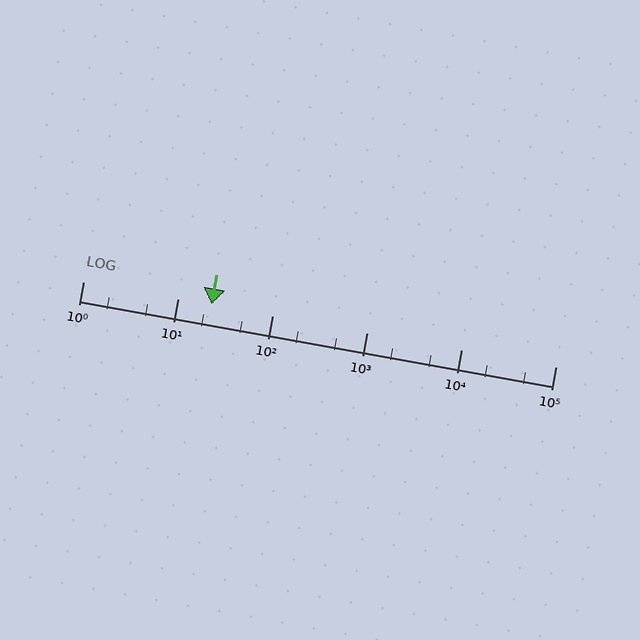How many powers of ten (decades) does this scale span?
The scale spans 5 decades, from 1 to 100000.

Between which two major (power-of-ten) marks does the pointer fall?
The pointer is between 10 and 100.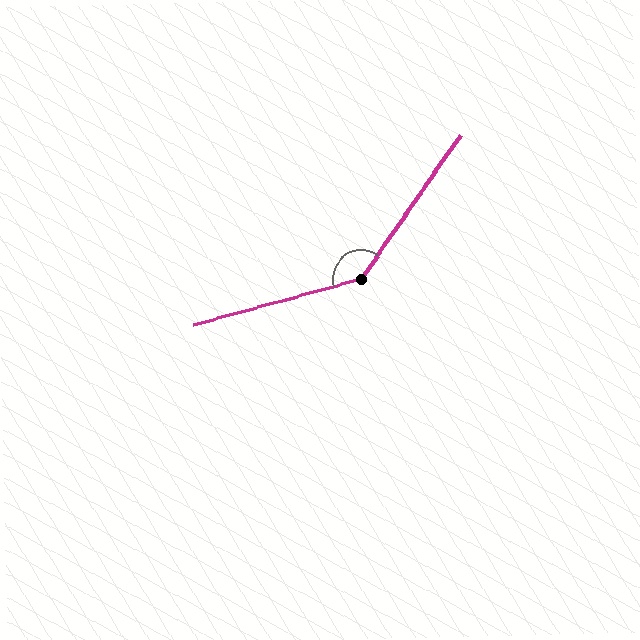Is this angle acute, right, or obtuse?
It is obtuse.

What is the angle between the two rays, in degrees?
Approximately 140 degrees.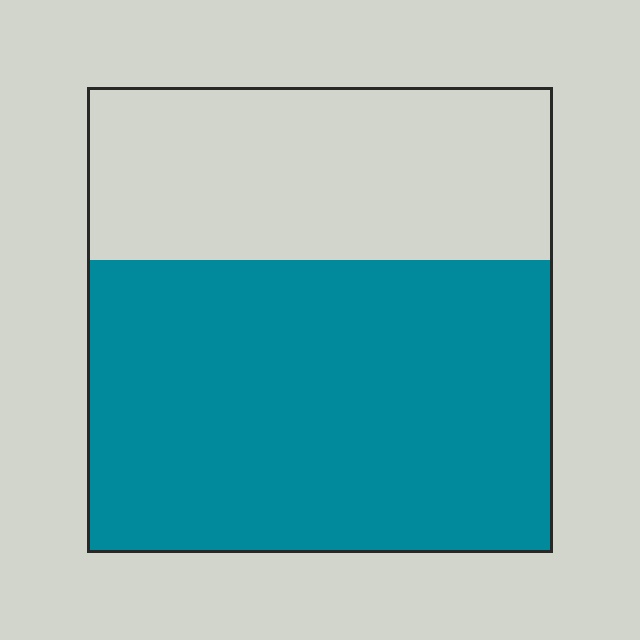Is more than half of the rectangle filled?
Yes.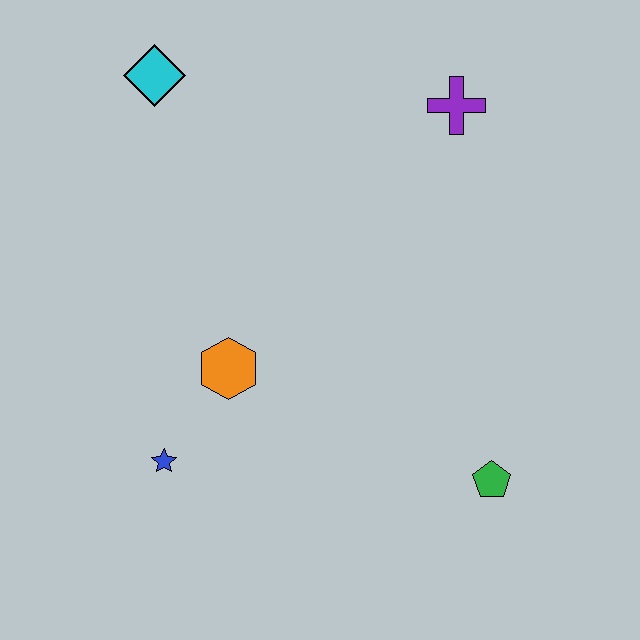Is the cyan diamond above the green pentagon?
Yes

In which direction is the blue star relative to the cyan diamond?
The blue star is below the cyan diamond.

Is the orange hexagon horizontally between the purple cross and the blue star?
Yes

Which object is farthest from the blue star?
The purple cross is farthest from the blue star.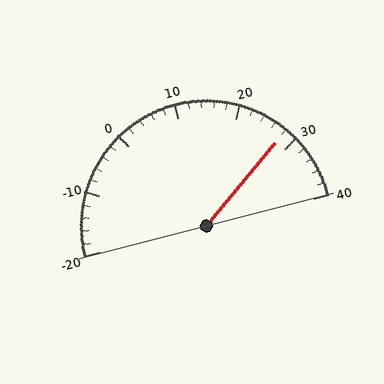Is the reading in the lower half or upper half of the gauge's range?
The reading is in the upper half of the range (-20 to 40).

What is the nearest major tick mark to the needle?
The nearest major tick mark is 30.